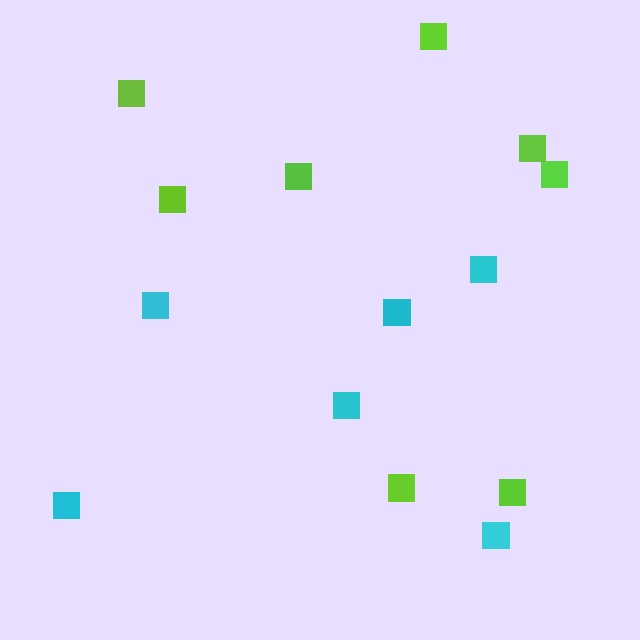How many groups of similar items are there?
There are 2 groups: one group of cyan squares (6) and one group of lime squares (8).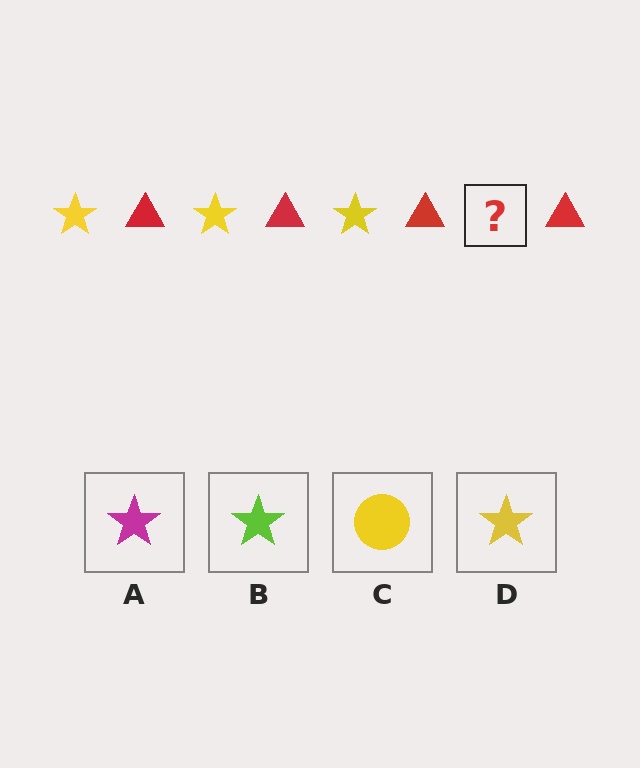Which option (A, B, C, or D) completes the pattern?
D.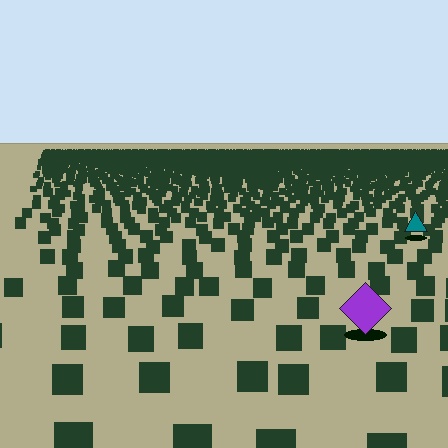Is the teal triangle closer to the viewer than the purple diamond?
No. The purple diamond is closer — you can tell from the texture gradient: the ground texture is coarser near it.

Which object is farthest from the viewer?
The teal triangle is farthest from the viewer. It appears smaller and the ground texture around it is denser.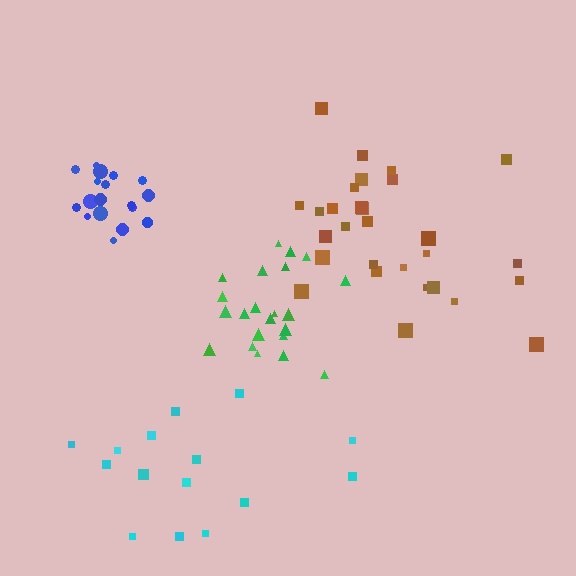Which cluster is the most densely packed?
Green.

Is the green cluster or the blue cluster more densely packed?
Green.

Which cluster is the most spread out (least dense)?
Cyan.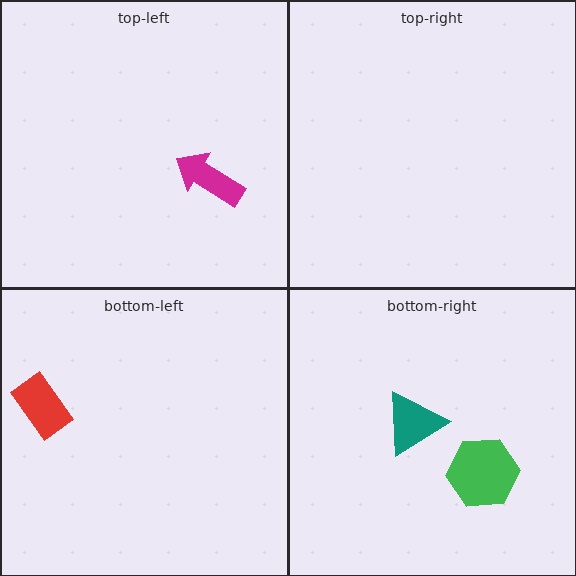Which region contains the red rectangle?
The bottom-left region.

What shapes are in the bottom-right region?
The green hexagon, the teal triangle.